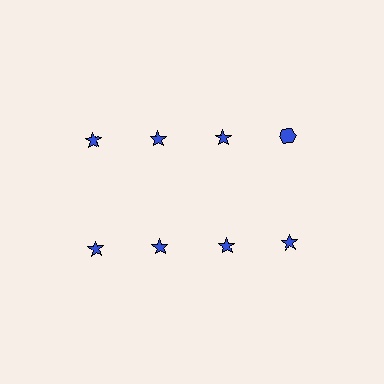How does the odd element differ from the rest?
It has a different shape: hexagon instead of star.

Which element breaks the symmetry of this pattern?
The blue hexagon in the top row, second from right column breaks the symmetry. All other shapes are blue stars.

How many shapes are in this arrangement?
There are 8 shapes arranged in a grid pattern.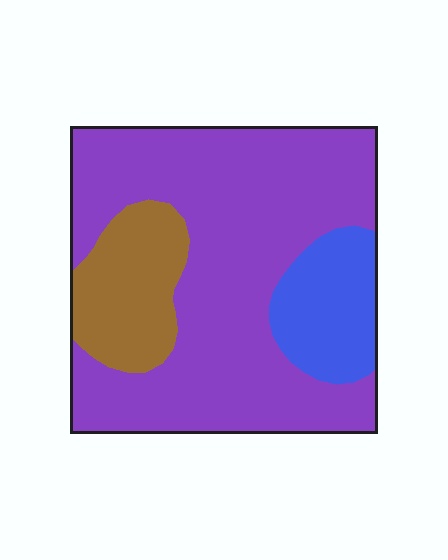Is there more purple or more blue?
Purple.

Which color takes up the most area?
Purple, at roughly 70%.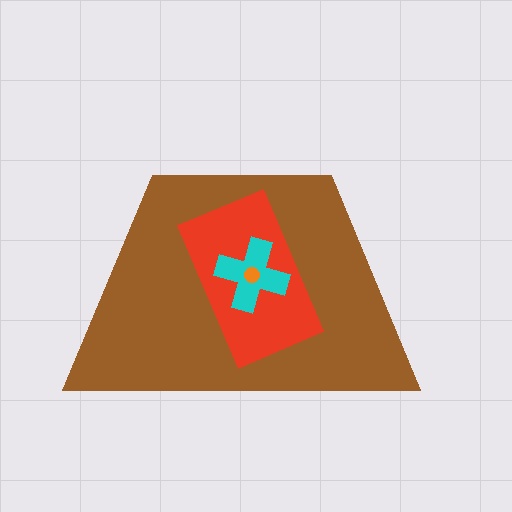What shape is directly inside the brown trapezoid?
The red rectangle.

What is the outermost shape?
The brown trapezoid.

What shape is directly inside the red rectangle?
The cyan cross.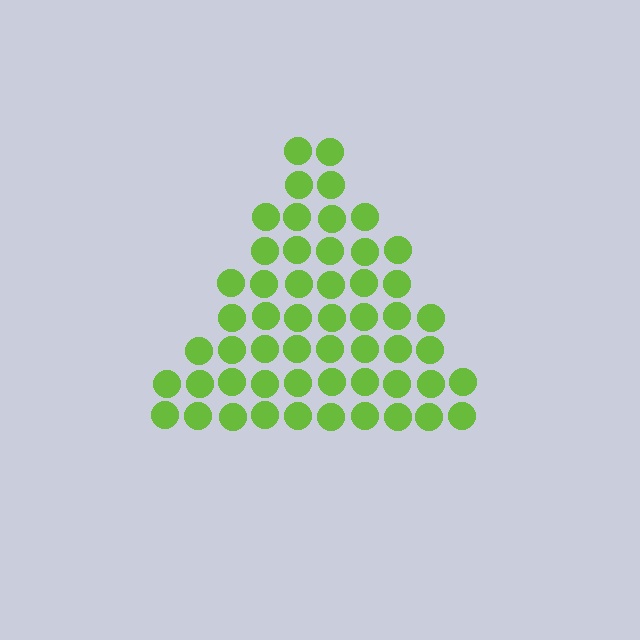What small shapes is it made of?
It is made of small circles.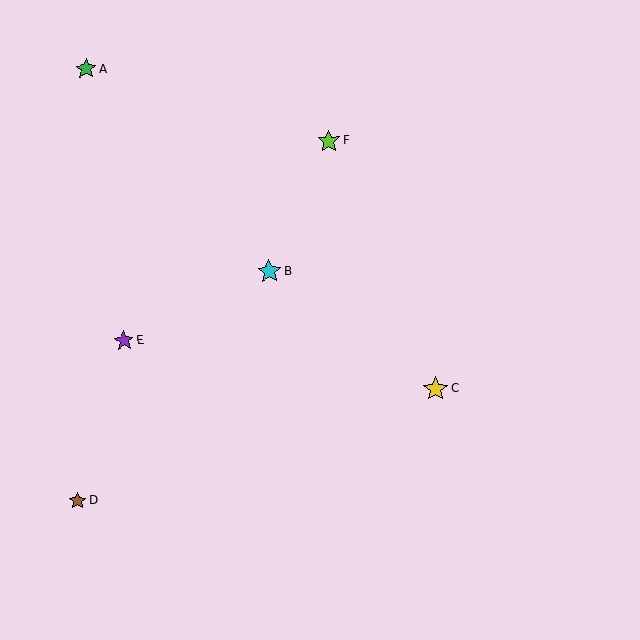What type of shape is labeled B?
Shape B is a cyan star.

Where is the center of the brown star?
The center of the brown star is at (77, 501).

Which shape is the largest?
The yellow star (labeled C) is the largest.